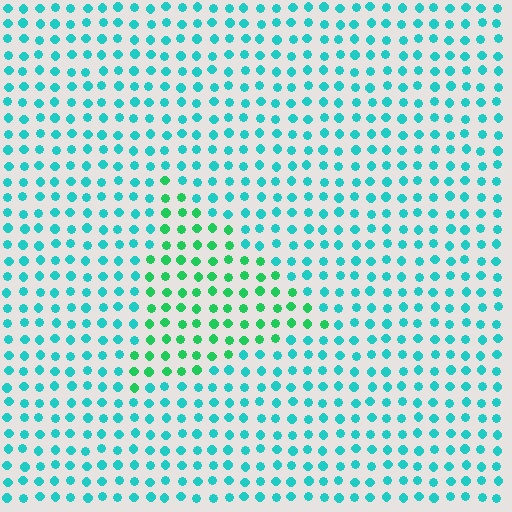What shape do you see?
I see a triangle.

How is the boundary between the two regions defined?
The boundary is defined purely by a slight shift in hue (about 37 degrees). Spacing, size, and orientation are identical on both sides.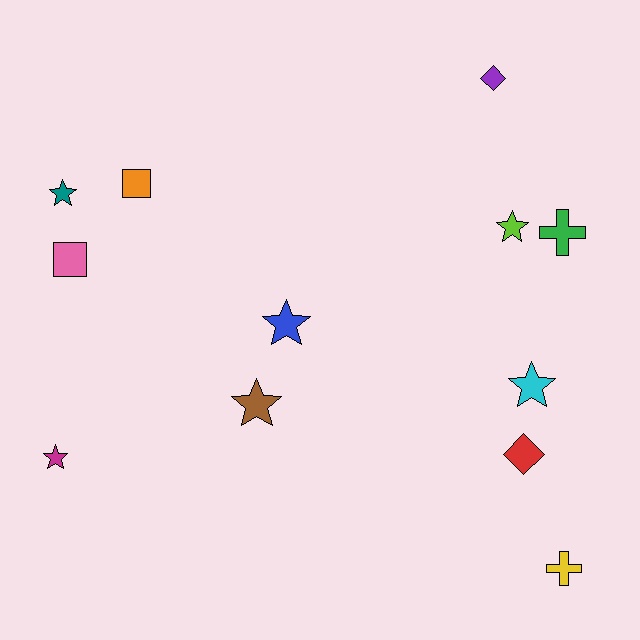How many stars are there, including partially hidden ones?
There are 6 stars.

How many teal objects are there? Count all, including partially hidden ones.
There is 1 teal object.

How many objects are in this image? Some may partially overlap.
There are 12 objects.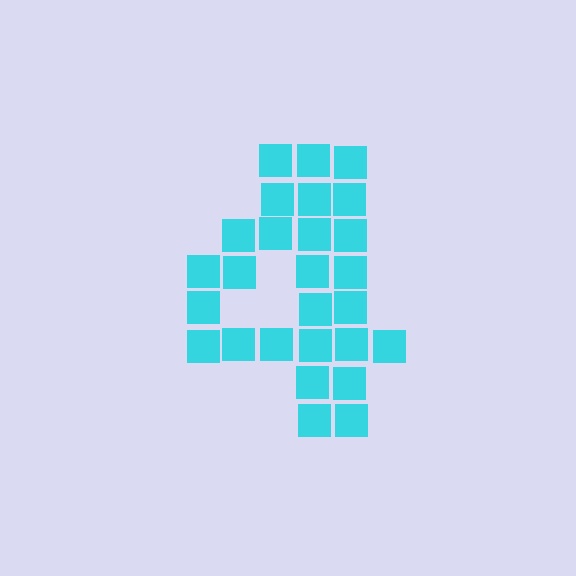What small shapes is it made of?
It is made of small squares.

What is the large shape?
The large shape is the digit 4.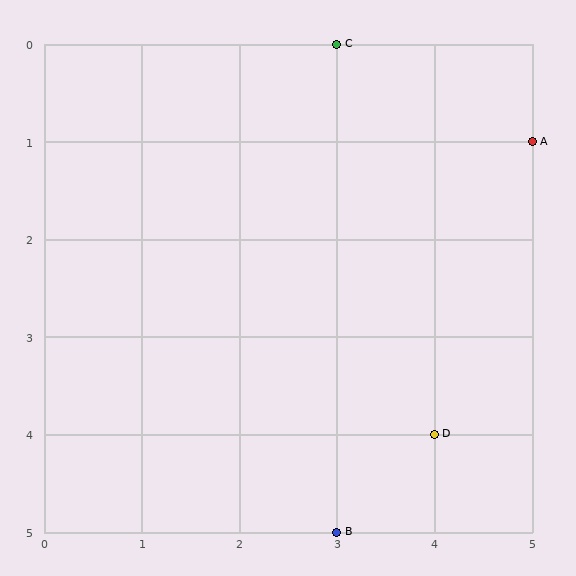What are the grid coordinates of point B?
Point B is at grid coordinates (3, 5).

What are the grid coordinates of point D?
Point D is at grid coordinates (4, 4).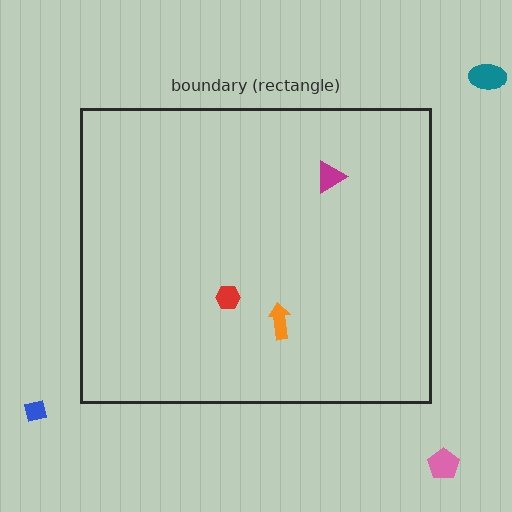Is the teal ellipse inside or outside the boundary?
Outside.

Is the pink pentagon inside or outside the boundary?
Outside.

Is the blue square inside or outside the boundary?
Outside.